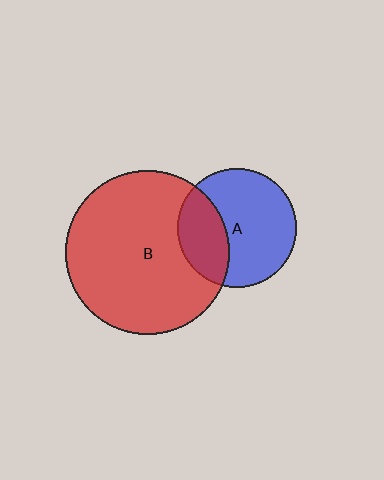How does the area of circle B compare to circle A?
Approximately 1.9 times.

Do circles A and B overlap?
Yes.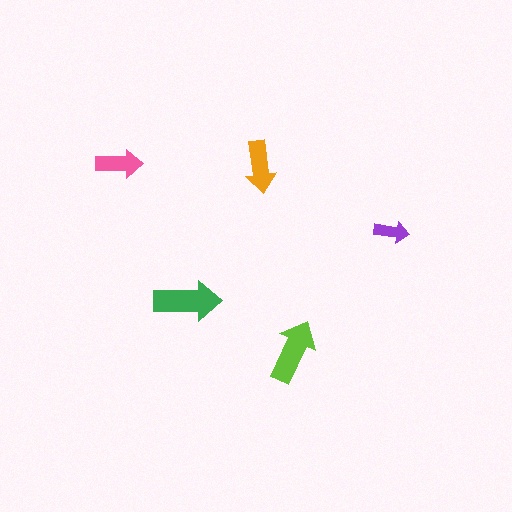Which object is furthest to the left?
The pink arrow is leftmost.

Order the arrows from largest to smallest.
the green one, the lime one, the orange one, the pink one, the purple one.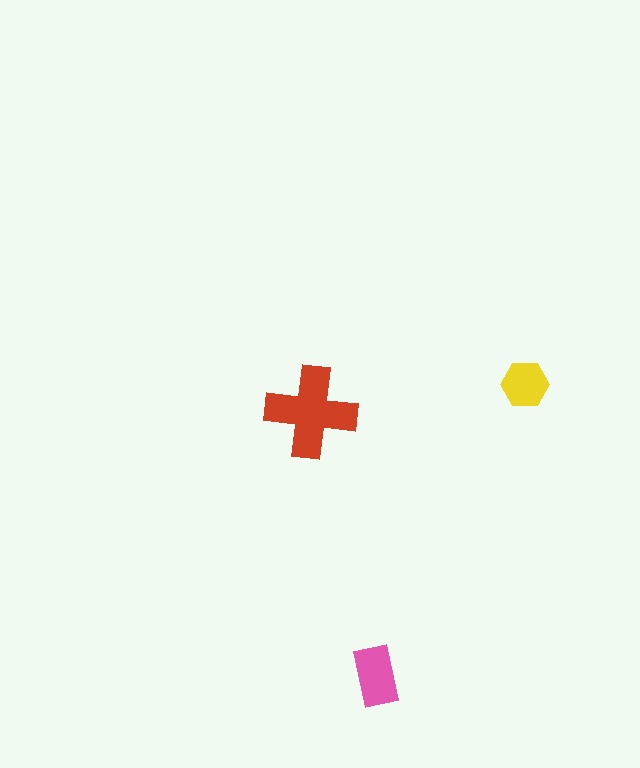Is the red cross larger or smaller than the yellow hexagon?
Larger.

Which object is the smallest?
The yellow hexagon.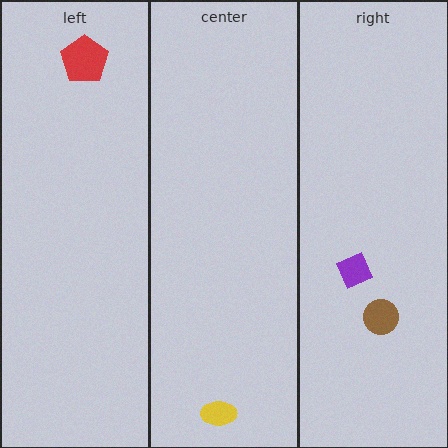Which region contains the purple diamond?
The right region.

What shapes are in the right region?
The brown circle, the purple diamond.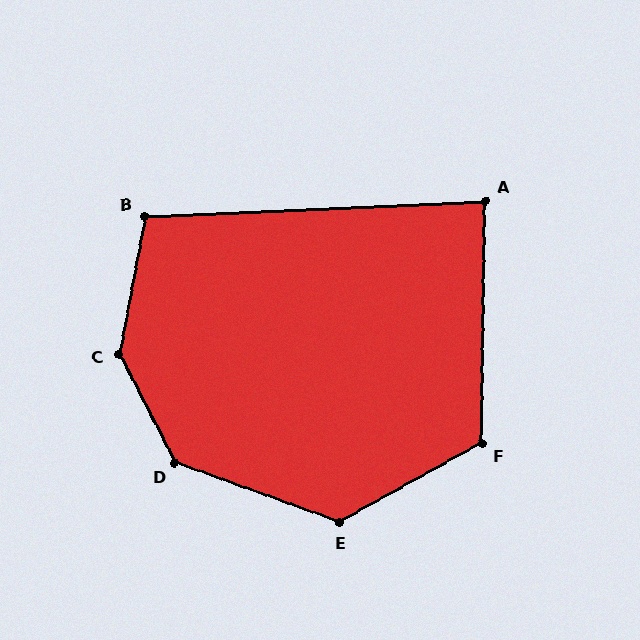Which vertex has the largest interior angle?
C, at approximately 143 degrees.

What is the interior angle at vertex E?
Approximately 131 degrees (obtuse).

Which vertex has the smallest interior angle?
A, at approximately 87 degrees.